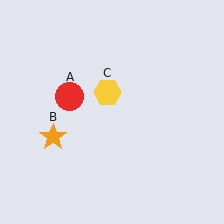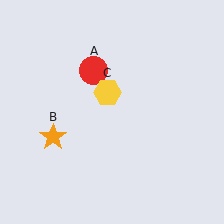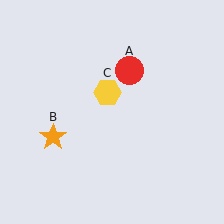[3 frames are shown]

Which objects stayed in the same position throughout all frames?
Orange star (object B) and yellow hexagon (object C) remained stationary.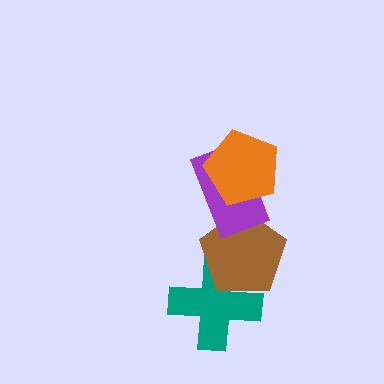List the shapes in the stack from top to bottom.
From top to bottom: the orange pentagon, the purple rectangle, the brown pentagon, the teal cross.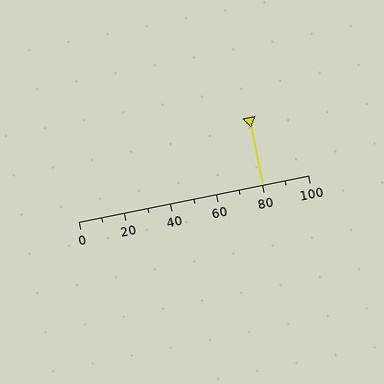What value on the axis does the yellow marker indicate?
The marker indicates approximately 80.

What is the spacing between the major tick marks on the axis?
The major ticks are spaced 20 apart.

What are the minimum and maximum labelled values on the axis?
The axis runs from 0 to 100.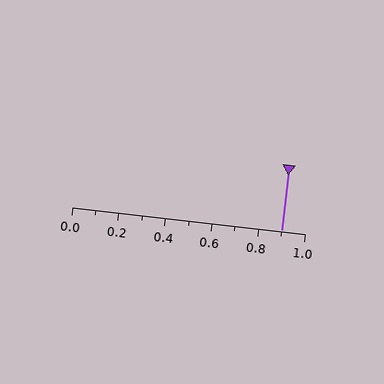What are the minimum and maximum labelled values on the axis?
The axis runs from 0.0 to 1.0.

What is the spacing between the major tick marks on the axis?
The major ticks are spaced 0.2 apart.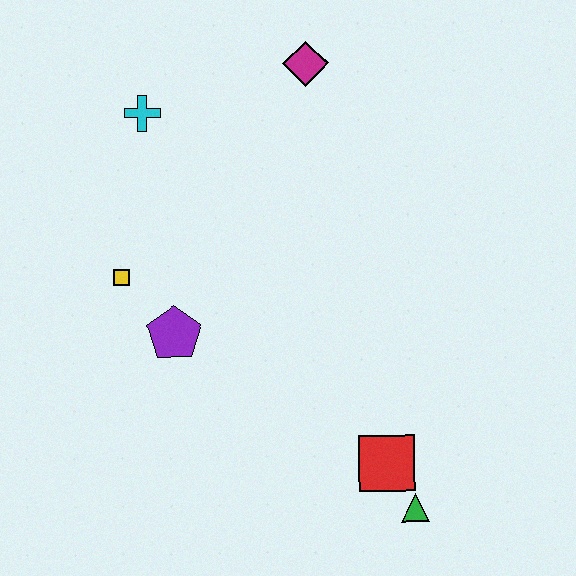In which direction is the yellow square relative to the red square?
The yellow square is to the left of the red square.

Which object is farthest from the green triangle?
The cyan cross is farthest from the green triangle.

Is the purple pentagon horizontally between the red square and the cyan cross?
Yes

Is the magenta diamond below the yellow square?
No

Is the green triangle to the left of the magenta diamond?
No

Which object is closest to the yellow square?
The purple pentagon is closest to the yellow square.